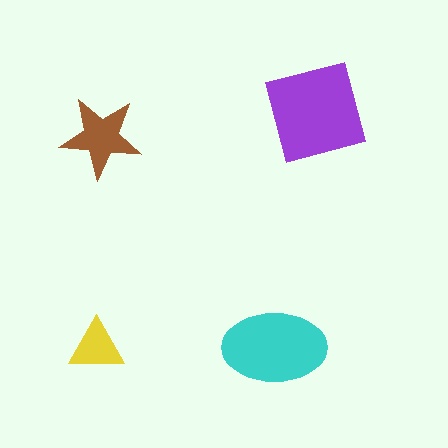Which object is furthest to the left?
The yellow triangle is leftmost.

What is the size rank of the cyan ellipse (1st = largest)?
2nd.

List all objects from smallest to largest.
The yellow triangle, the brown star, the cyan ellipse, the purple square.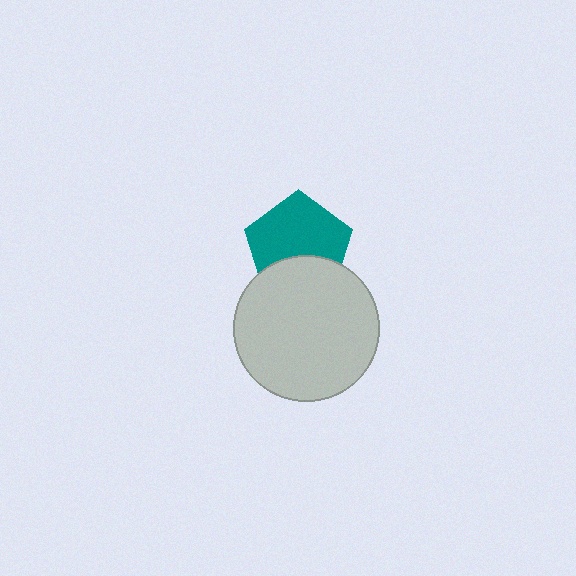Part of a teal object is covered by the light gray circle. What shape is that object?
It is a pentagon.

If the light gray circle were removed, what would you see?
You would see the complete teal pentagon.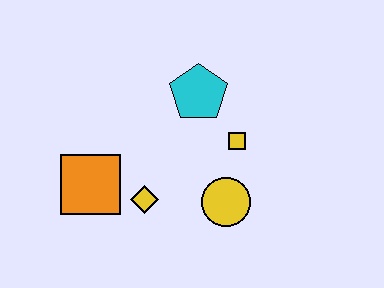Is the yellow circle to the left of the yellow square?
Yes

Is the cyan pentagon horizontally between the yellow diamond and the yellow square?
Yes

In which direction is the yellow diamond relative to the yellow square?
The yellow diamond is to the left of the yellow square.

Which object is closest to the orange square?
The yellow diamond is closest to the orange square.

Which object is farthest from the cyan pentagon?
The orange square is farthest from the cyan pentagon.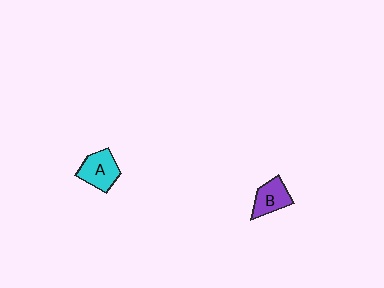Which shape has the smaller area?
Shape B (purple).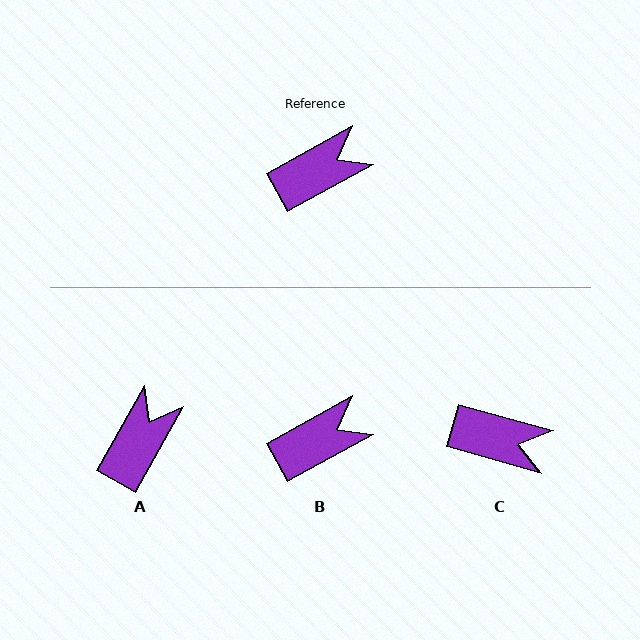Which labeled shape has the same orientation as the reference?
B.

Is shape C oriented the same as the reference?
No, it is off by about 45 degrees.